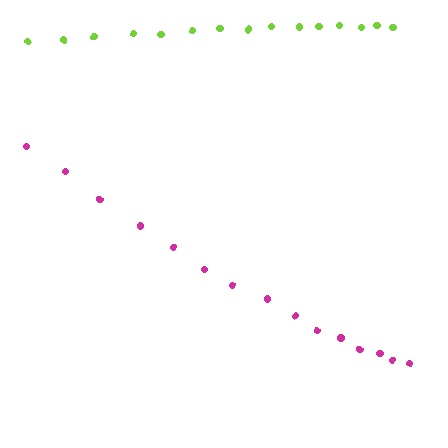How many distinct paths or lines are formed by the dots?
There are 2 distinct paths.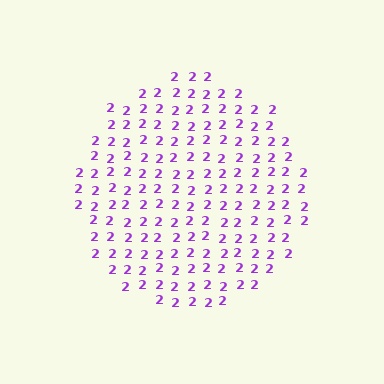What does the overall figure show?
The overall figure shows a circle.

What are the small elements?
The small elements are digit 2's.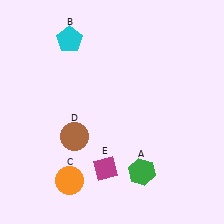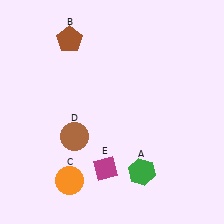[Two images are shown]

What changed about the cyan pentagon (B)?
In Image 1, B is cyan. In Image 2, it changed to brown.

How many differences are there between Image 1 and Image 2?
There is 1 difference between the two images.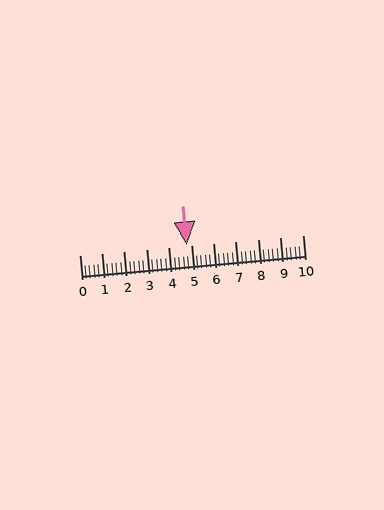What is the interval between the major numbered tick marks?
The major tick marks are spaced 1 units apart.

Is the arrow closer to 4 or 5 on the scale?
The arrow is closer to 5.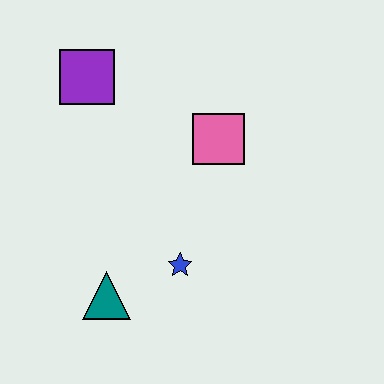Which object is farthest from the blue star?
The purple square is farthest from the blue star.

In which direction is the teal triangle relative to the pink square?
The teal triangle is below the pink square.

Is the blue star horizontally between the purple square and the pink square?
Yes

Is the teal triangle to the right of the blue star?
No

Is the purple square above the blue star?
Yes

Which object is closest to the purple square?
The pink square is closest to the purple square.